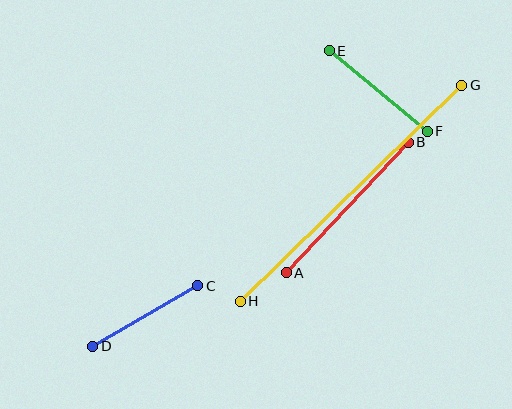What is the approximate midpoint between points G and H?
The midpoint is at approximately (351, 193) pixels.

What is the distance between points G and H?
The distance is approximately 309 pixels.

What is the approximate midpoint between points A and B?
The midpoint is at approximately (347, 208) pixels.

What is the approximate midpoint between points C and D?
The midpoint is at approximately (145, 316) pixels.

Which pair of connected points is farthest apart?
Points G and H are farthest apart.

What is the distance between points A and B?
The distance is approximately 179 pixels.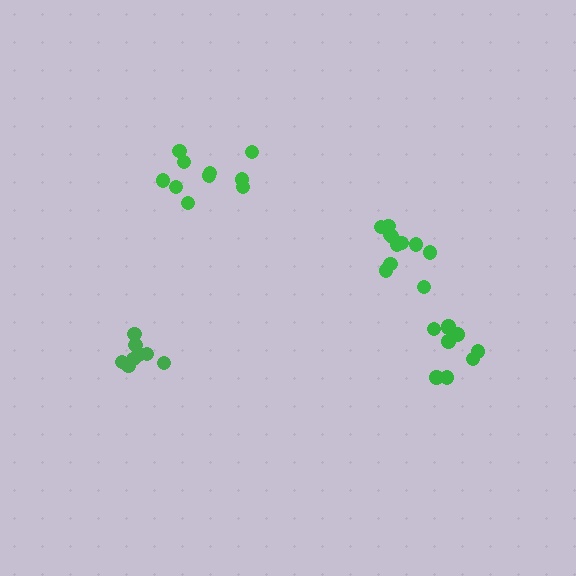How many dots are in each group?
Group 1: 10 dots, Group 2: 8 dots, Group 3: 9 dots, Group 4: 11 dots (38 total).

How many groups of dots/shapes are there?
There are 4 groups.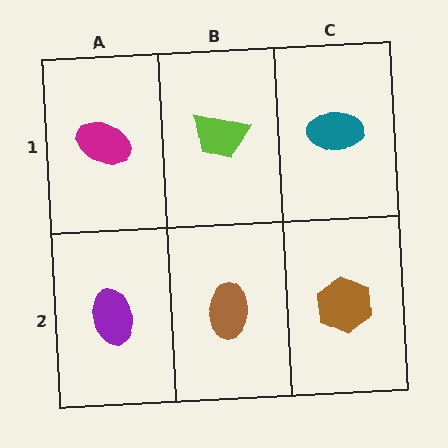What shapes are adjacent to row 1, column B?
A brown ellipse (row 2, column B), a magenta ellipse (row 1, column A), a teal ellipse (row 1, column C).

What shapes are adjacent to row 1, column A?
A purple ellipse (row 2, column A), a lime trapezoid (row 1, column B).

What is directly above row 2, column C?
A teal ellipse.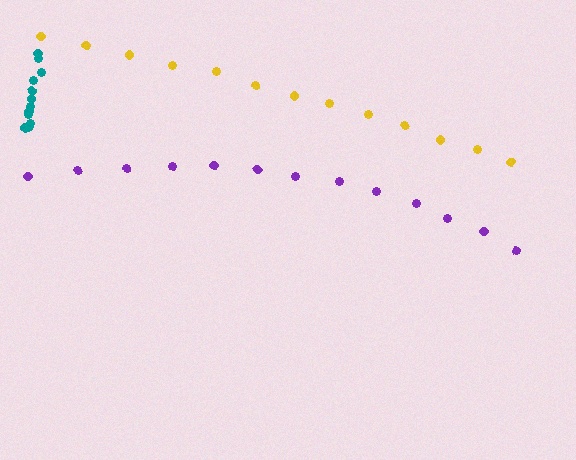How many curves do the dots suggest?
There are 3 distinct paths.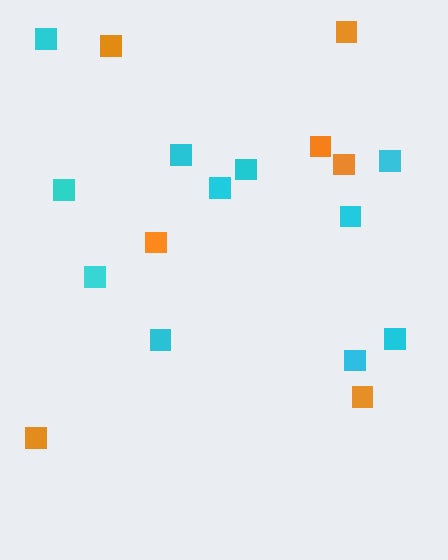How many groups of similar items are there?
There are 2 groups: one group of cyan squares (11) and one group of orange squares (7).